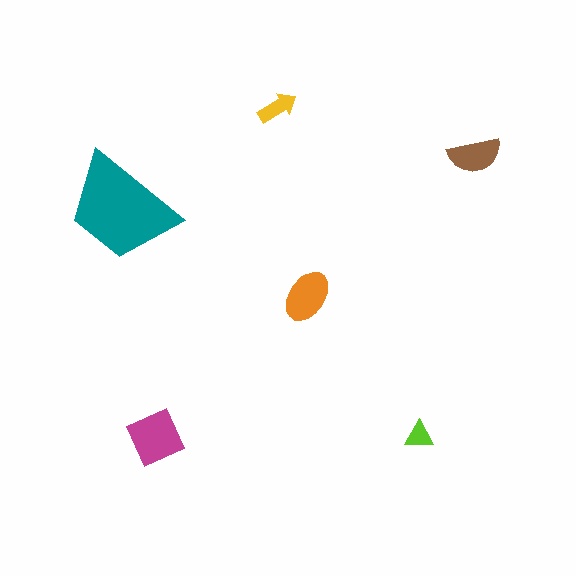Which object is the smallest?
The lime triangle.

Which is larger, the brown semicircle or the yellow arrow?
The brown semicircle.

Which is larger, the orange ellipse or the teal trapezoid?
The teal trapezoid.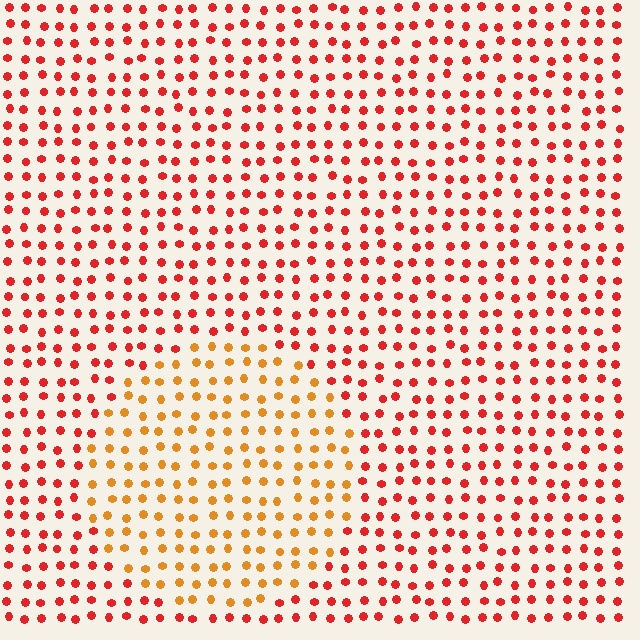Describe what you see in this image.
The image is filled with small red elements in a uniform arrangement. A circle-shaped region is visible where the elements are tinted to a slightly different hue, forming a subtle color boundary.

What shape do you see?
I see a circle.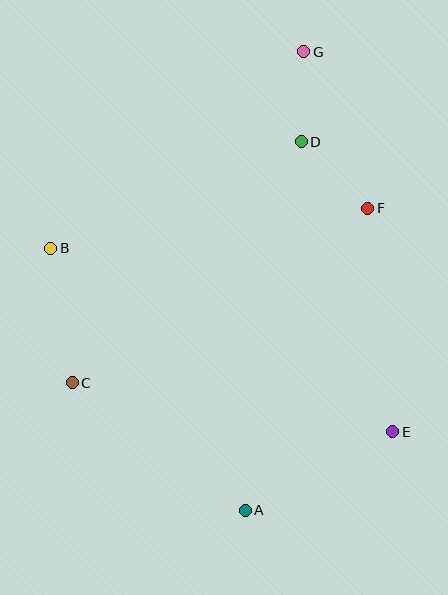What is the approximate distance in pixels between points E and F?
The distance between E and F is approximately 225 pixels.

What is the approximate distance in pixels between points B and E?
The distance between B and E is approximately 388 pixels.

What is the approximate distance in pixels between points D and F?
The distance between D and F is approximately 94 pixels.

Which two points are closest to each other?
Points D and G are closest to each other.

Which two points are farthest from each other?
Points A and G are farthest from each other.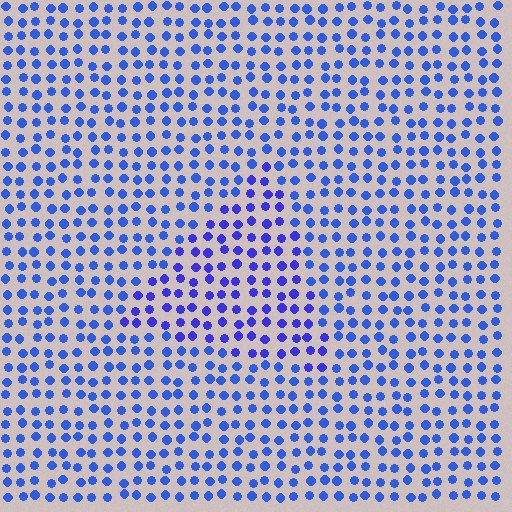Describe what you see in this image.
The image is filled with small blue elements in a uniform arrangement. A triangle-shaped region is visible where the elements are tinted to a slightly different hue, forming a subtle color boundary.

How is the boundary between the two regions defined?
The boundary is defined purely by a slight shift in hue (about 19 degrees). Spacing, size, and orientation are identical on both sides.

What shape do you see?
I see a triangle.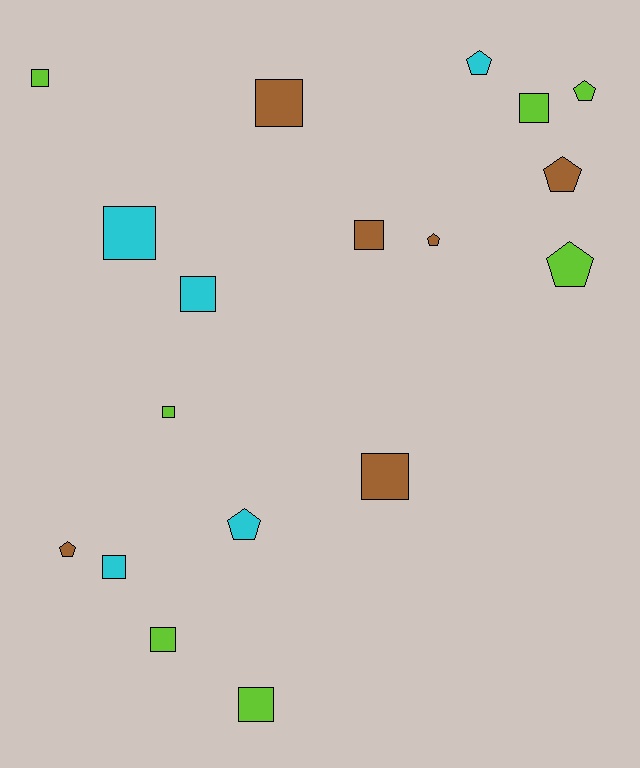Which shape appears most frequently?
Square, with 11 objects.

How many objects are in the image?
There are 18 objects.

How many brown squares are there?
There are 3 brown squares.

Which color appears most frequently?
Lime, with 7 objects.